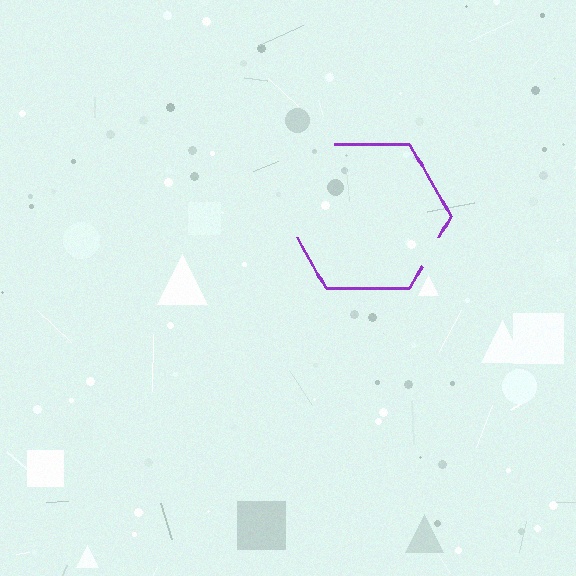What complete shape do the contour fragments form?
The contour fragments form a hexagon.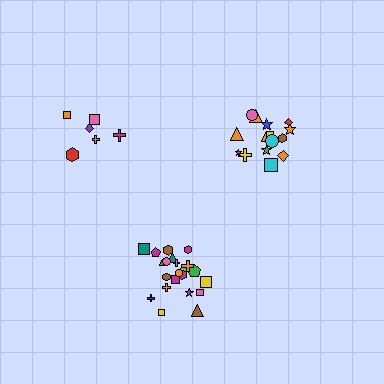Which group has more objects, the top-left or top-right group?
The top-right group.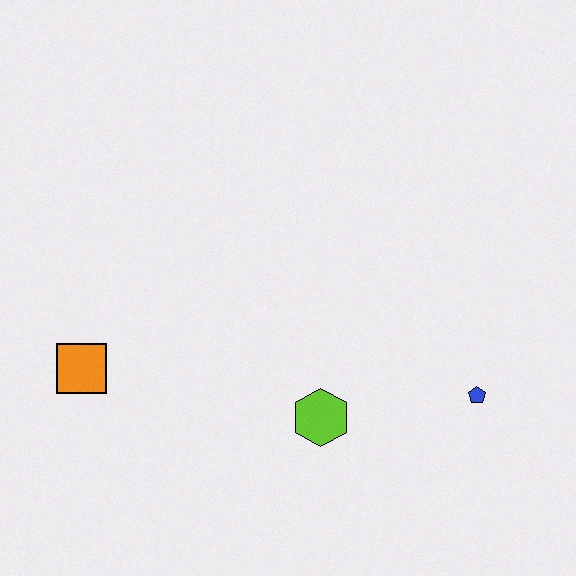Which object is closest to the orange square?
The lime hexagon is closest to the orange square.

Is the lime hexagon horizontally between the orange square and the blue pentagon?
Yes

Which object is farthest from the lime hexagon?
The orange square is farthest from the lime hexagon.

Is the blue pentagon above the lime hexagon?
Yes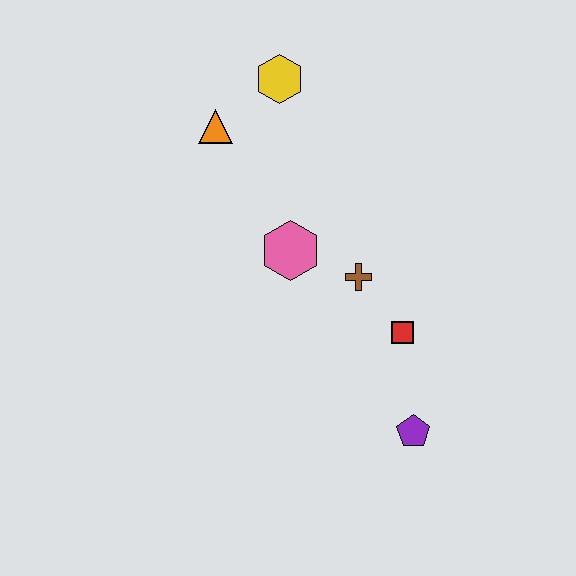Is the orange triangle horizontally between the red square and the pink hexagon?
No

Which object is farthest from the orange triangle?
The purple pentagon is farthest from the orange triangle.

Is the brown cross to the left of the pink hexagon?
No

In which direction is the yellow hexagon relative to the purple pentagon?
The yellow hexagon is above the purple pentagon.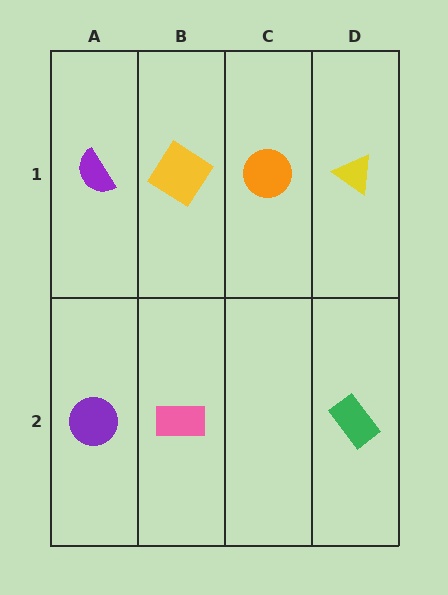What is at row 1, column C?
An orange circle.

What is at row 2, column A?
A purple circle.